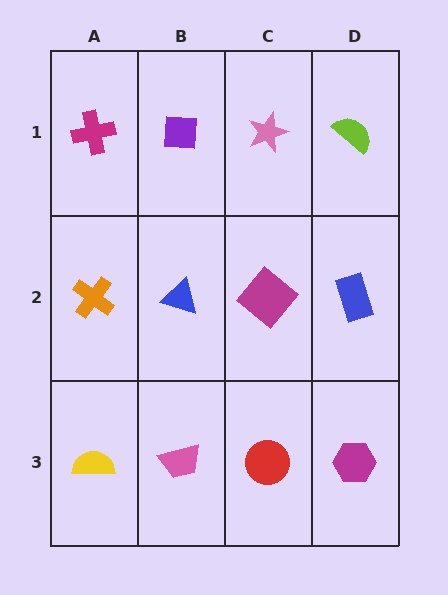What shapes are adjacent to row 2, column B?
A purple square (row 1, column B), a pink trapezoid (row 3, column B), an orange cross (row 2, column A), a magenta diamond (row 2, column C).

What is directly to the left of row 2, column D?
A magenta diamond.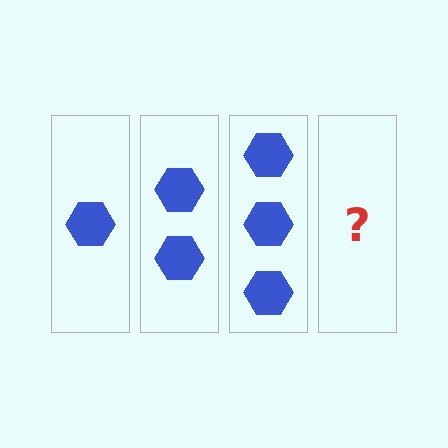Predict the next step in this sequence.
The next step is 4 hexagons.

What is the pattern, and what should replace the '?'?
The pattern is that each step adds one more hexagon. The '?' should be 4 hexagons.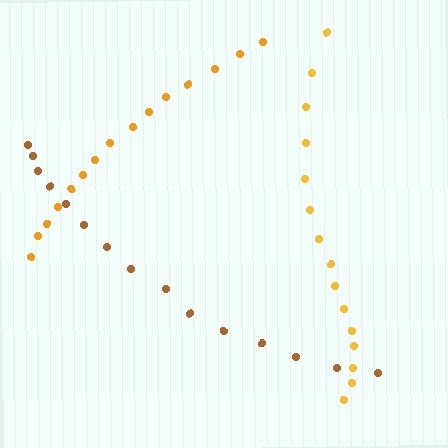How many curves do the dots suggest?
There are 3 distinct paths.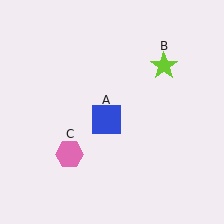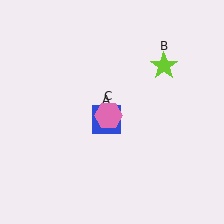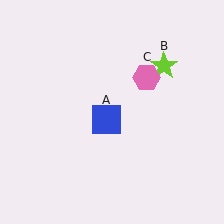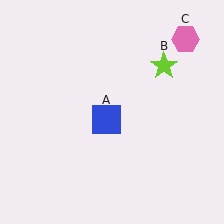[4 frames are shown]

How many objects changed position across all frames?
1 object changed position: pink hexagon (object C).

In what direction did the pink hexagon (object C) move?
The pink hexagon (object C) moved up and to the right.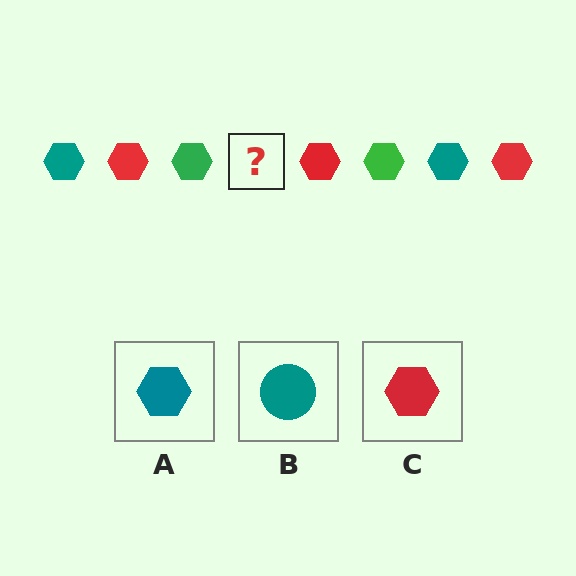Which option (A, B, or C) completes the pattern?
A.